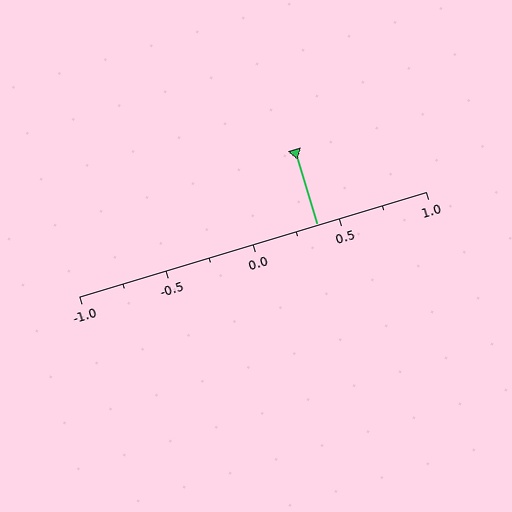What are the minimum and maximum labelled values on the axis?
The axis runs from -1.0 to 1.0.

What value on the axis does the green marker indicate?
The marker indicates approximately 0.38.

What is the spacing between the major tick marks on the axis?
The major ticks are spaced 0.5 apart.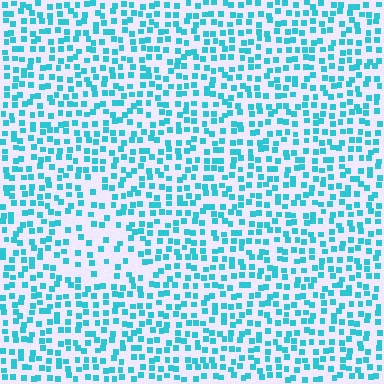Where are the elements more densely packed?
The elements are more densely packed outside the triangle boundary.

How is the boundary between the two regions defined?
The boundary is defined by a change in element density (approximately 1.8x ratio). All elements are the same color, size, and shape.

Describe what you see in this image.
The image contains small cyan elements arranged at two different densities. A triangle-shaped region is visible where the elements are less densely packed than the surrounding area.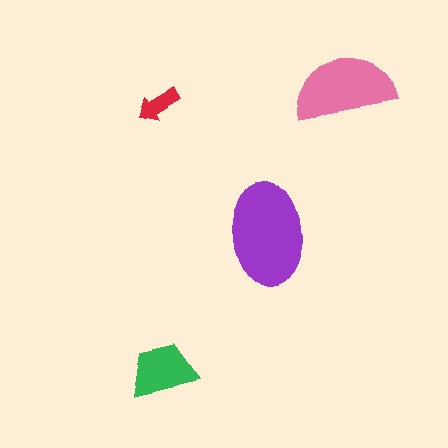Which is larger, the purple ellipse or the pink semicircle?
The purple ellipse.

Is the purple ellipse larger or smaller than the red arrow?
Larger.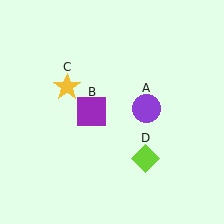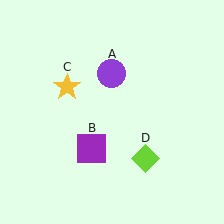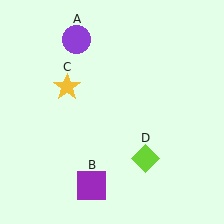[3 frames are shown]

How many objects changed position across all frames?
2 objects changed position: purple circle (object A), purple square (object B).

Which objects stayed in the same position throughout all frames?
Yellow star (object C) and lime diamond (object D) remained stationary.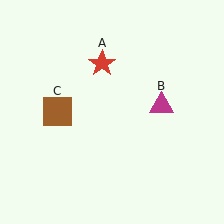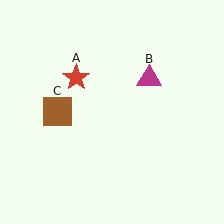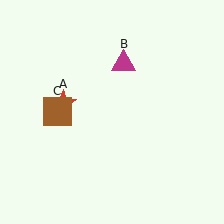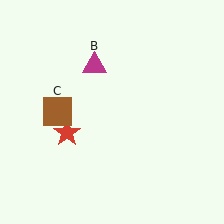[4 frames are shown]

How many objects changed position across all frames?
2 objects changed position: red star (object A), magenta triangle (object B).